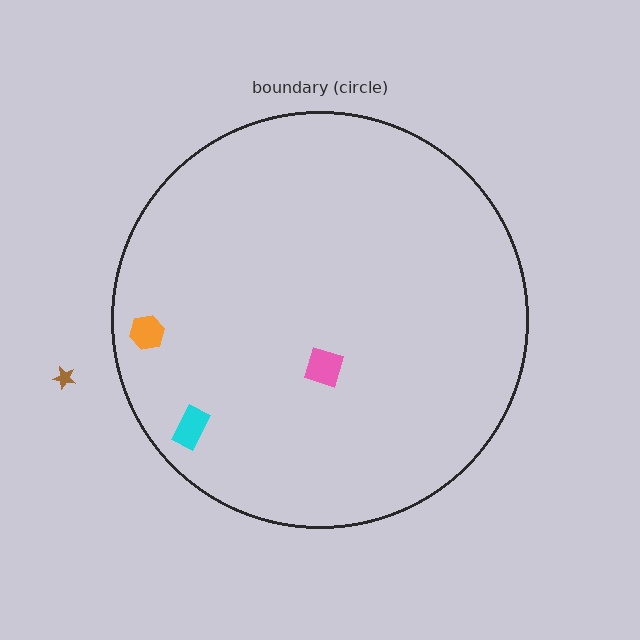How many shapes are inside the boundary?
3 inside, 1 outside.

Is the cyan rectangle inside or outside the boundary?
Inside.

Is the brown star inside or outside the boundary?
Outside.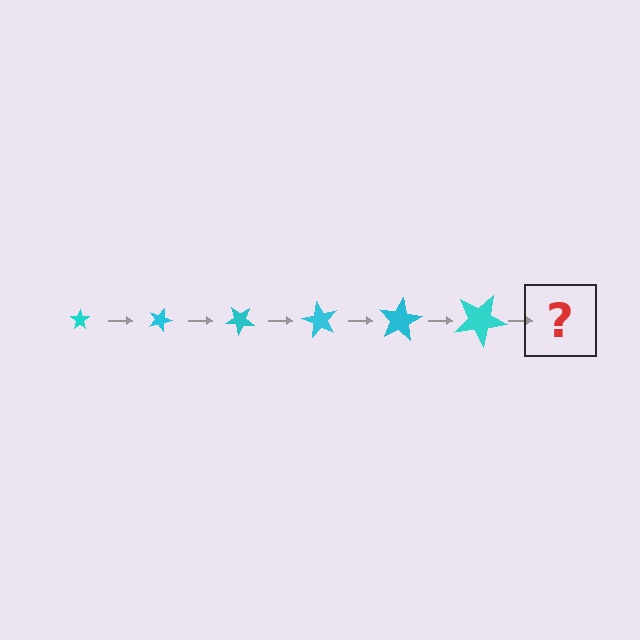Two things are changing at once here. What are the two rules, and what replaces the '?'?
The two rules are that the star grows larger each step and it rotates 20 degrees each step. The '?' should be a star, larger than the previous one and rotated 120 degrees from the start.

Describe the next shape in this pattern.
It should be a star, larger than the previous one and rotated 120 degrees from the start.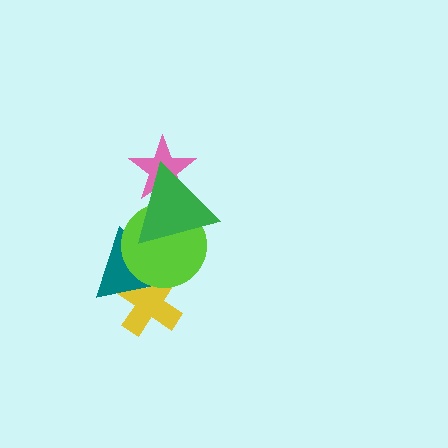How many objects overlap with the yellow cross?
2 objects overlap with the yellow cross.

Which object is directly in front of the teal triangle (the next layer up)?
The lime circle is directly in front of the teal triangle.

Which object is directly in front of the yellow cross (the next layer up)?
The teal triangle is directly in front of the yellow cross.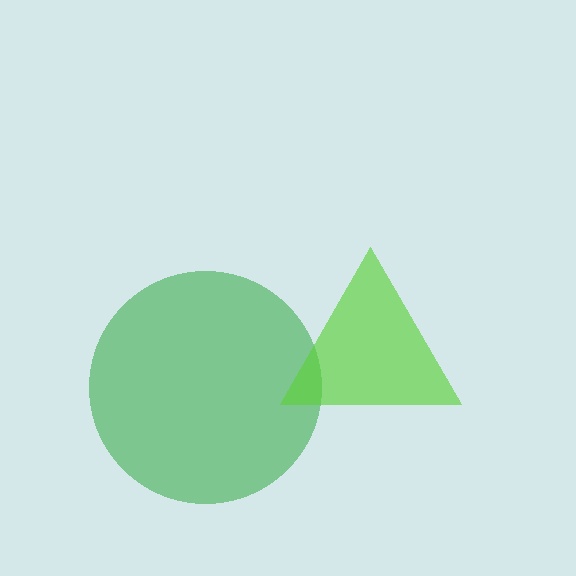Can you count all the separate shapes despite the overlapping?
Yes, there are 2 separate shapes.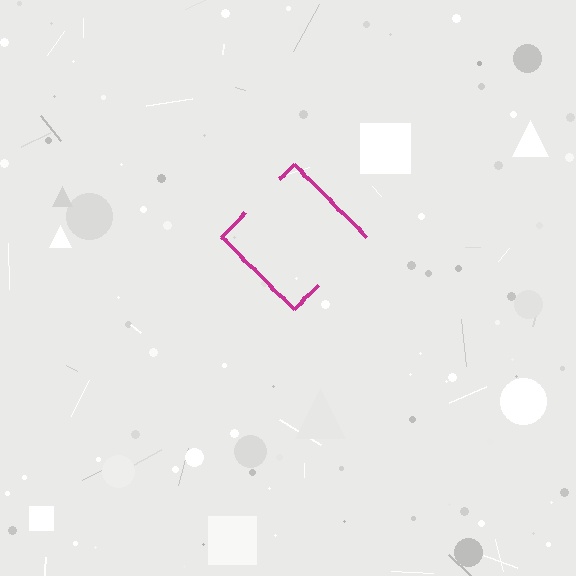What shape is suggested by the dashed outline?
The dashed outline suggests a diamond.